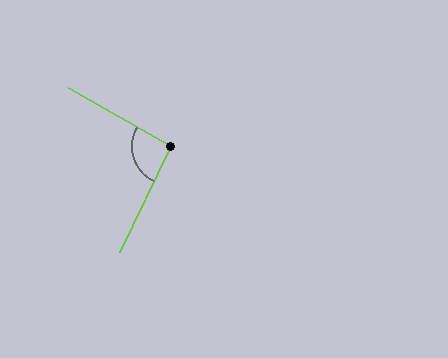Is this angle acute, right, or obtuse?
It is approximately a right angle.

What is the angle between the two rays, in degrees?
Approximately 93 degrees.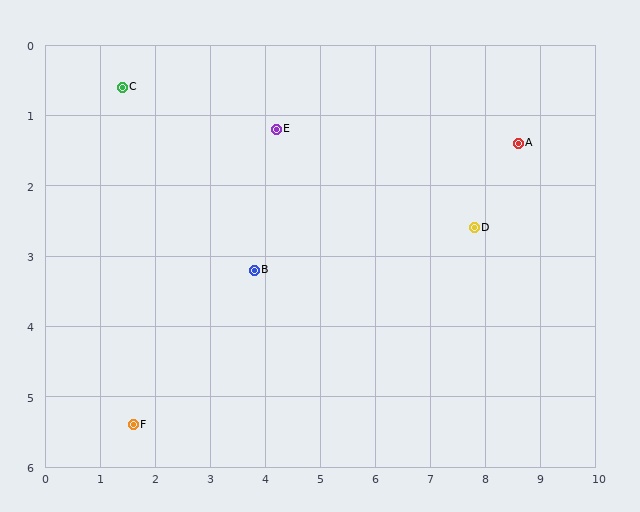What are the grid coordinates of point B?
Point B is at approximately (3.8, 3.2).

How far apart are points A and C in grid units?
Points A and C are about 7.2 grid units apart.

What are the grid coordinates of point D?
Point D is at approximately (7.8, 2.6).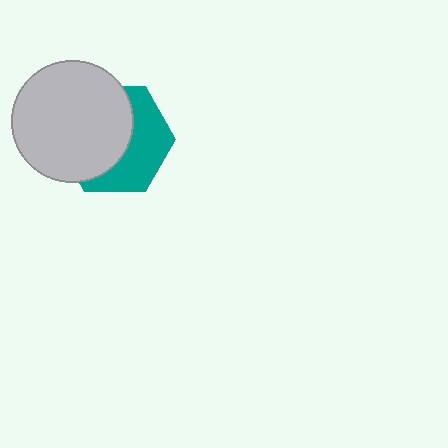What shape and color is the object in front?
The object in front is a light gray circle.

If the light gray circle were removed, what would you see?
You would see the complete teal hexagon.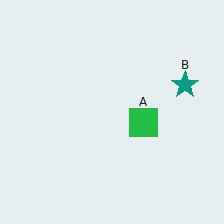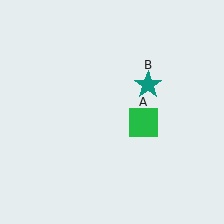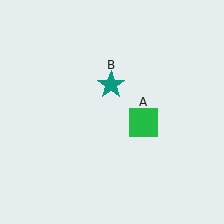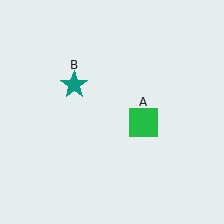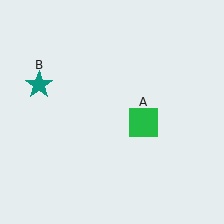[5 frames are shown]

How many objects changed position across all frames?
1 object changed position: teal star (object B).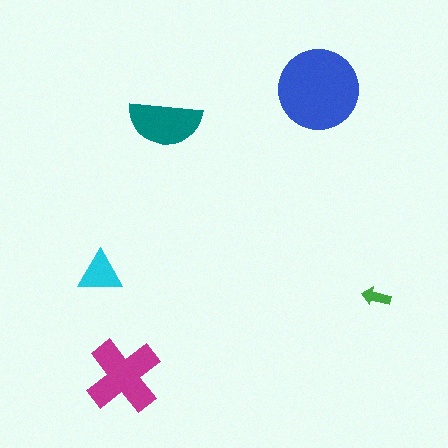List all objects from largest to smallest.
The blue circle, the magenta cross, the teal semicircle, the cyan triangle, the green arrow.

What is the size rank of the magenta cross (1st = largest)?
2nd.